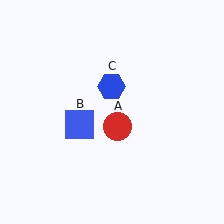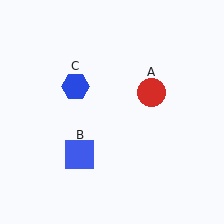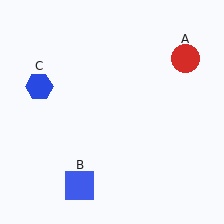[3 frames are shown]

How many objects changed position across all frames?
3 objects changed position: red circle (object A), blue square (object B), blue hexagon (object C).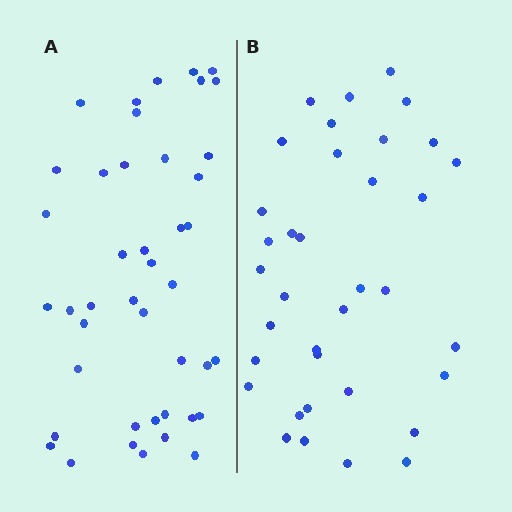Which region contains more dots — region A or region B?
Region A (the left region) has more dots.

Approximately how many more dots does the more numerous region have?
Region A has roughly 8 or so more dots than region B.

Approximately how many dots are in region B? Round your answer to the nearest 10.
About 40 dots. (The exact count is 36, which rounds to 40.)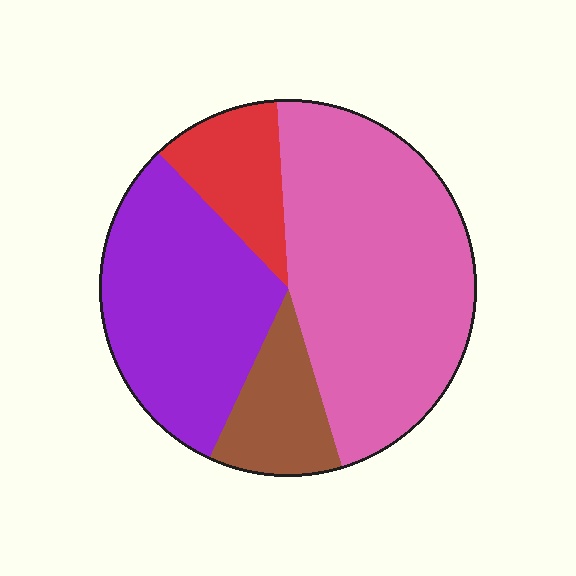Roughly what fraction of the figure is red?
Red takes up about one tenth (1/10) of the figure.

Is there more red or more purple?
Purple.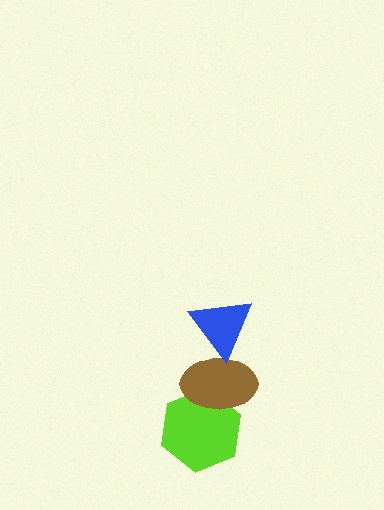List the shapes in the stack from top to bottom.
From top to bottom: the blue triangle, the brown ellipse, the lime hexagon.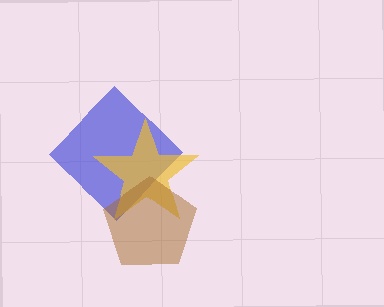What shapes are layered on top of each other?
The layered shapes are: a blue diamond, a yellow star, a brown pentagon.